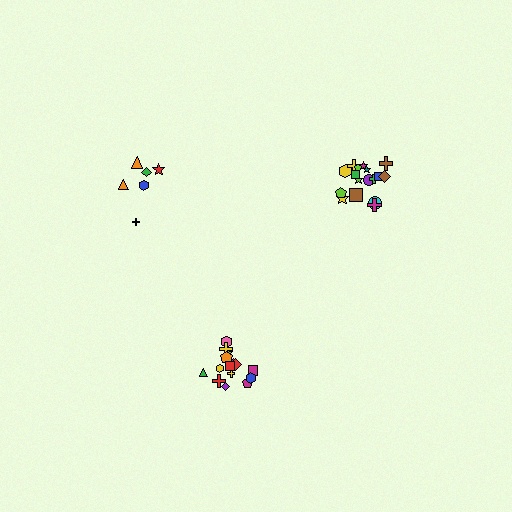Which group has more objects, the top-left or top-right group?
The top-right group.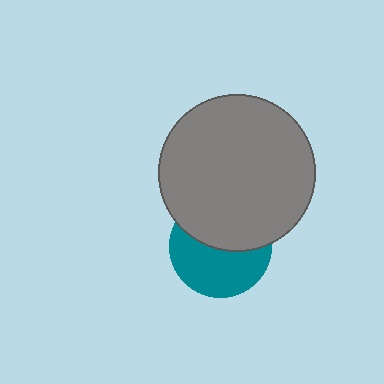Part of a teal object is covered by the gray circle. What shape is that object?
It is a circle.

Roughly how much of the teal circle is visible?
About half of it is visible (roughly 53%).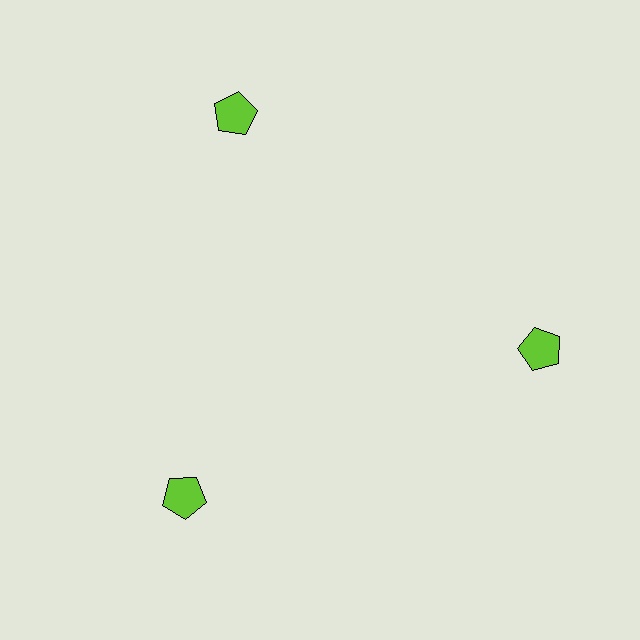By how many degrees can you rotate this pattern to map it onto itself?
The pattern maps onto itself every 120 degrees of rotation.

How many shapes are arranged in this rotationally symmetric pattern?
There are 3 shapes, arranged in 3 groups of 1.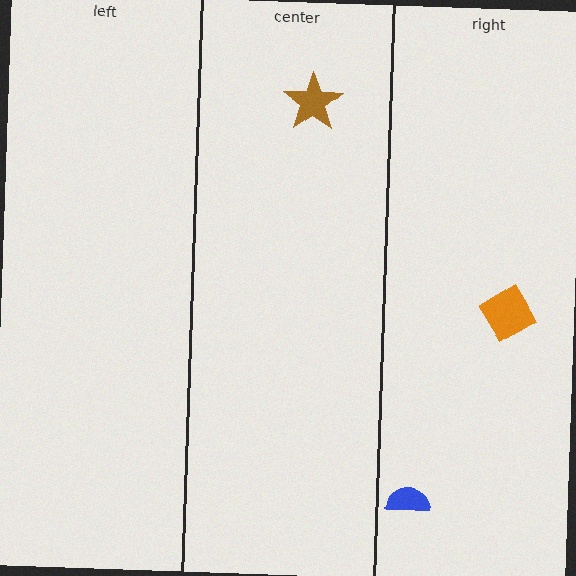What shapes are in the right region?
The blue semicircle, the orange diamond.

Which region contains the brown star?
The center region.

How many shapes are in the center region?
1.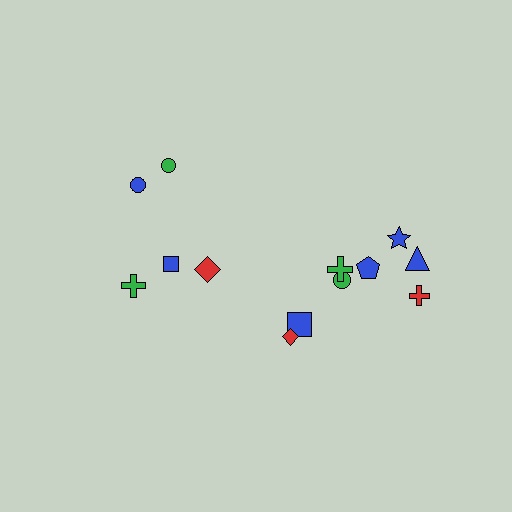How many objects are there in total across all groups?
There are 13 objects.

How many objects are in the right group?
There are 8 objects.